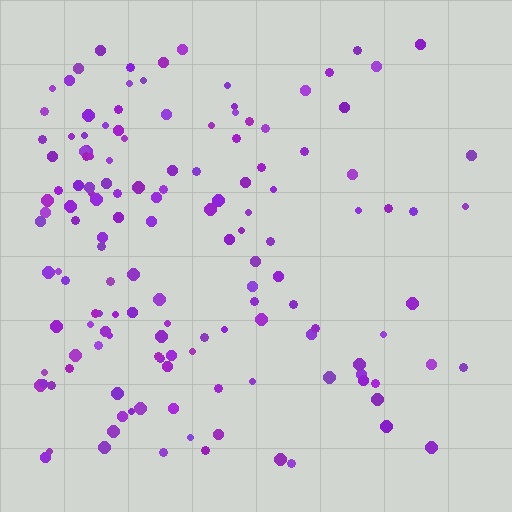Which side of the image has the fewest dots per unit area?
The right.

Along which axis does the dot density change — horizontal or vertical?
Horizontal.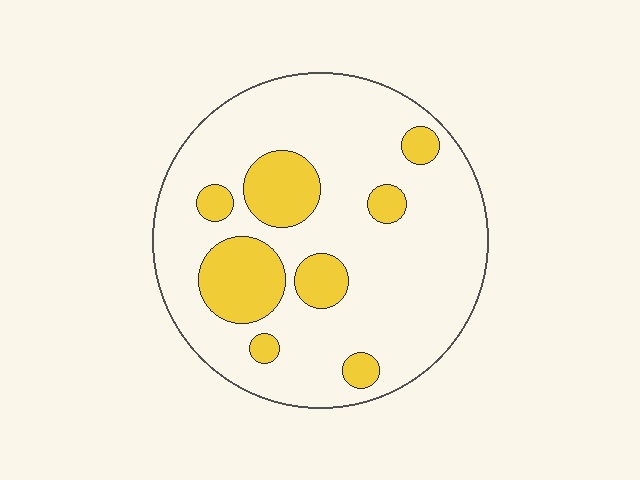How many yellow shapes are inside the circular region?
8.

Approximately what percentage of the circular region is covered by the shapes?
Approximately 20%.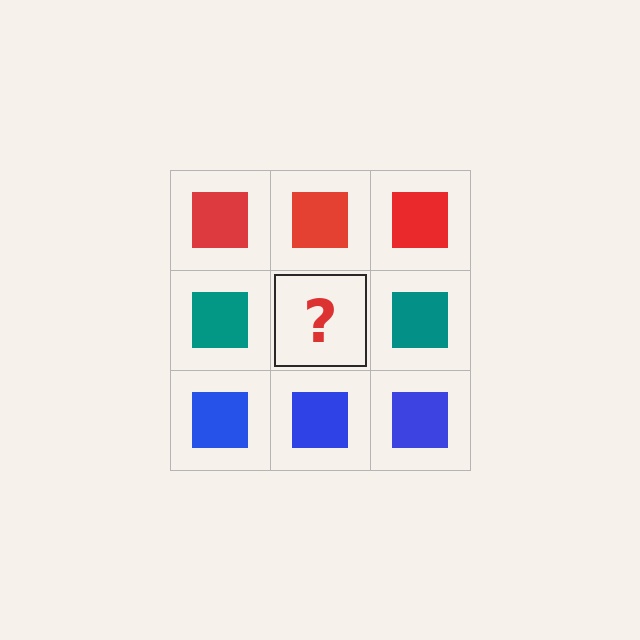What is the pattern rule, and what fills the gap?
The rule is that each row has a consistent color. The gap should be filled with a teal square.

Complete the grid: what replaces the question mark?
The question mark should be replaced with a teal square.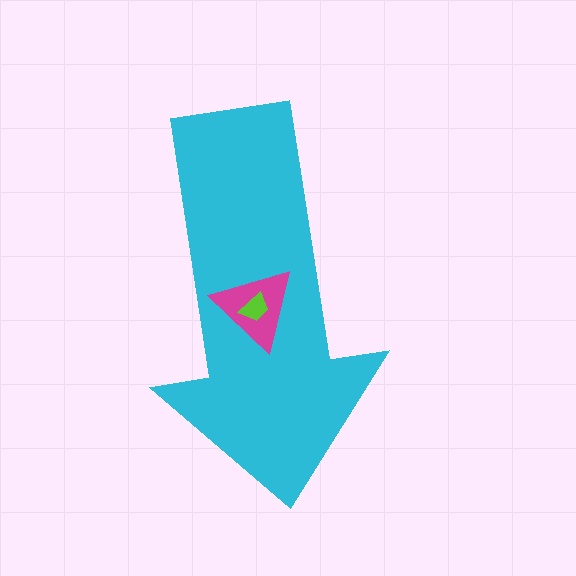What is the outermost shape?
The cyan arrow.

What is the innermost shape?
The lime trapezoid.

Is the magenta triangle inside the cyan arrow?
Yes.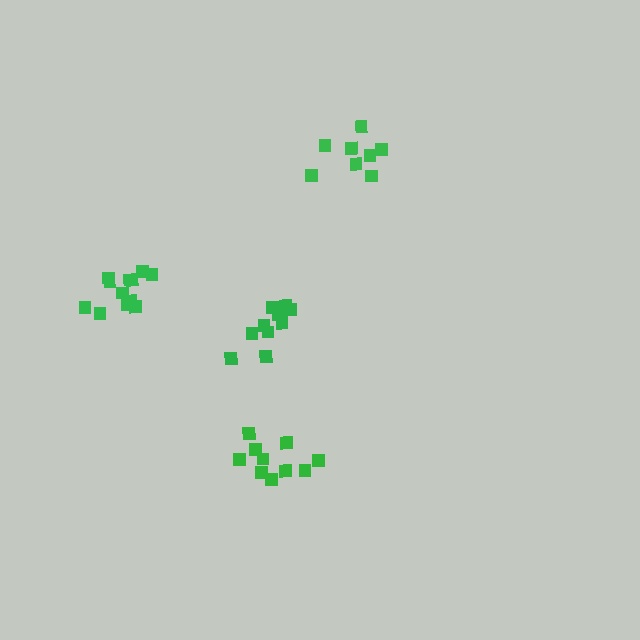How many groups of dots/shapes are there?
There are 4 groups.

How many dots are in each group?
Group 1: 10 dots, Group 2: 12 dots, Group 3: 8 dots, Group 4: 10 dots (40 total).